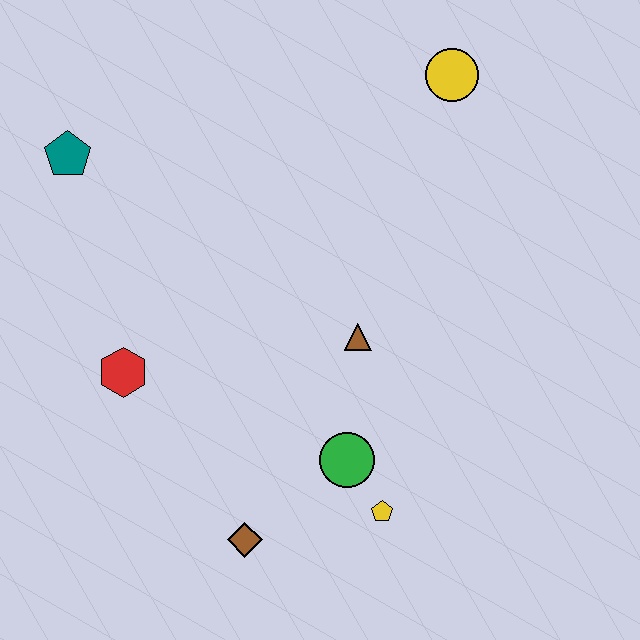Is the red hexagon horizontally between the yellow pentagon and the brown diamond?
No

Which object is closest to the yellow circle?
The brown triangle is closest to the yellow circle.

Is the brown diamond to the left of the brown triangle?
Yes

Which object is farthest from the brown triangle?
The teal pentagon is farthest from the brown triangle.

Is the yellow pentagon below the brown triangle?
Yes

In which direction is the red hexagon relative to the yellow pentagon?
The red hexagon is to the left of the yellow pentagon.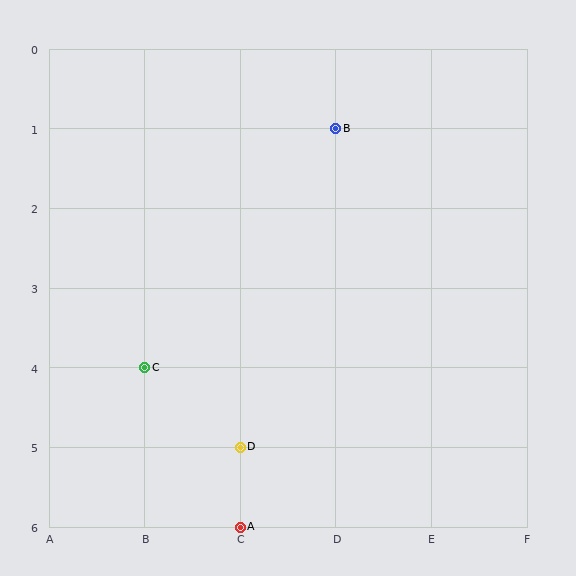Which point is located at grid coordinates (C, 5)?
Point D is at (C, 5).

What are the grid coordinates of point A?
Point A is at grid coordinates (C, 6).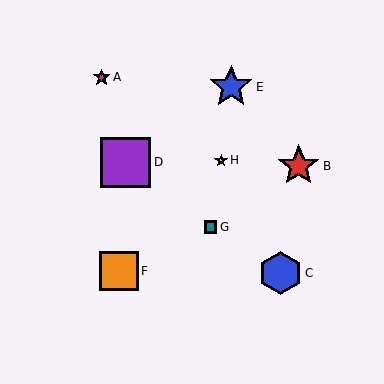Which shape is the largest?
The purple square (labeled D) is the largest.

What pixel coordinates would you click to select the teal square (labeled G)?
Click at (211, 227) to select the teal square G.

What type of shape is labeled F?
Shape F is an orange square.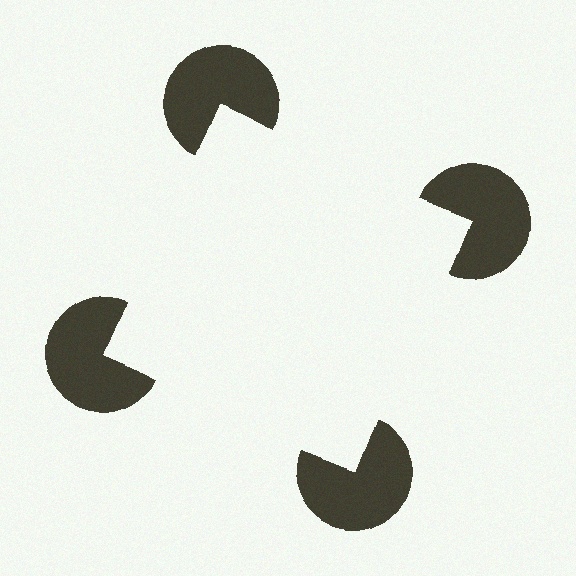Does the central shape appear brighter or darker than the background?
It typically appears slightly brighter than the background, even though no actual brightness change is drawn.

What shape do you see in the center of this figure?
An illusory square — its edges are inferred from the aligned wedge cuts in the pac-man discs, not physically drawn.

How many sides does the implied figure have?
4 sides.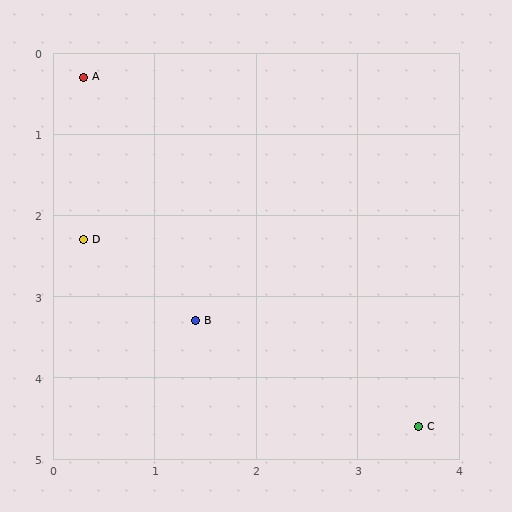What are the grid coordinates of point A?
Point A is at approximately (0.3, 0.3).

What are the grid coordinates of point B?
Point B is at approximately (1.4, 3.3).